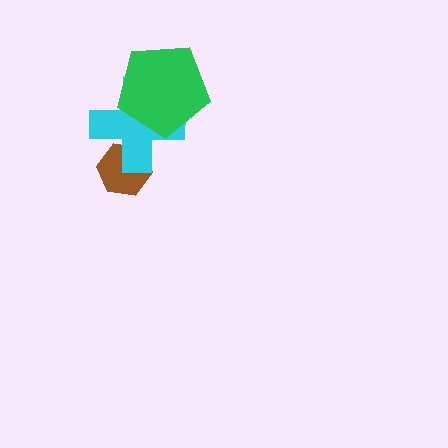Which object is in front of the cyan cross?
The green pentagon is in front of the cyan cross.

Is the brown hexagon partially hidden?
Yes, it is partially covered by another shape.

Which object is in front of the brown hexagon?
The cyan cross is in front of the brown hexagon.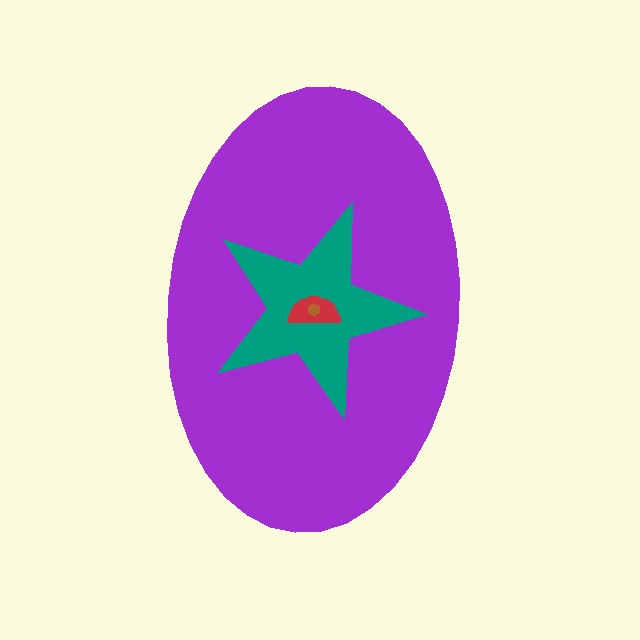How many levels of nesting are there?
4.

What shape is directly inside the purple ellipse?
The teal star.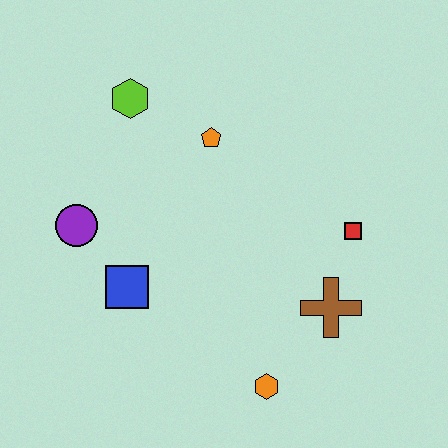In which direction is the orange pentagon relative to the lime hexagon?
The orange pentagon is to the right of the lime hexagon.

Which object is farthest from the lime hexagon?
The orange hexagon is farthest from the lime hexagon.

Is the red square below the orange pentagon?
Yes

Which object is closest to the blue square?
The purple circle is closest to the blue square.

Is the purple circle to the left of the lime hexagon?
Yes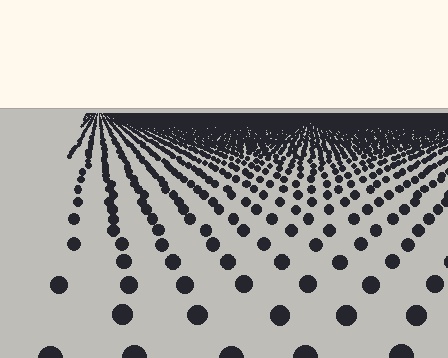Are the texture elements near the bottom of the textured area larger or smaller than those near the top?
Larger. Near the bottom, elements are closer to the viewer and appear at a bigger on-screen size.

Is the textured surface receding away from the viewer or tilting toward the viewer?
The surface is receding away from the viewer. Texture elements get smaller and denser toward the top.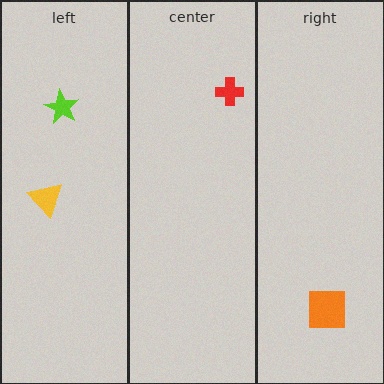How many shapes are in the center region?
1.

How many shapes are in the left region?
2.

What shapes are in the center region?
The red cross.